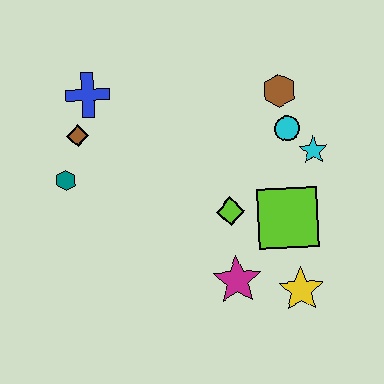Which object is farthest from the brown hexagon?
The teal hexagon is farthest from the brown hexagon.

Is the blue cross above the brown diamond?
Yes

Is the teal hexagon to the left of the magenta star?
Yes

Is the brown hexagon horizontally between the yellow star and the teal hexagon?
Yes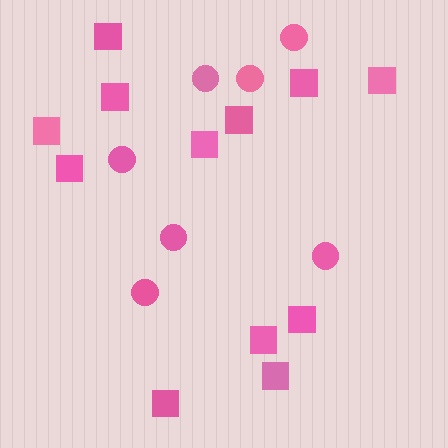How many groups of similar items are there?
There are 2 groups: one group of squares (12) and one group of circles (7).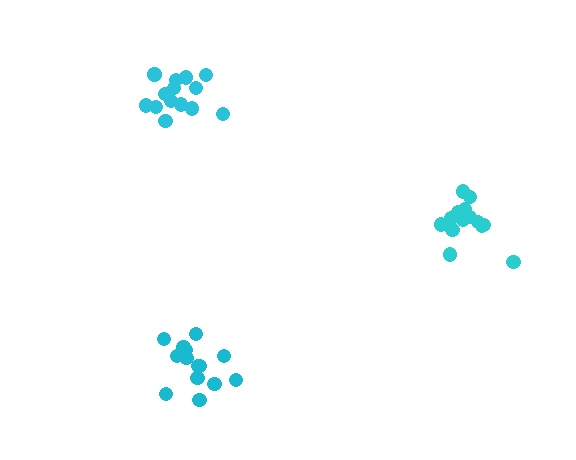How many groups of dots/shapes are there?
There are 3 groups.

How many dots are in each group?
Group 1: 14 dots, Group 2: 15 dots, Group 3: 14 dots (43 total).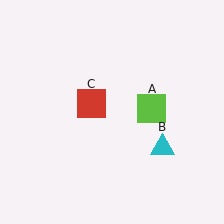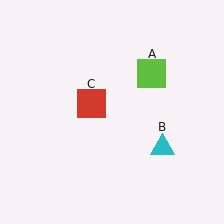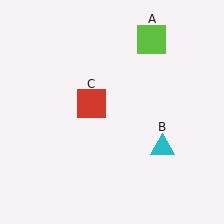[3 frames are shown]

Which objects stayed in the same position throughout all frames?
Cyan triangle (object B) and red square (object C) remained stationary.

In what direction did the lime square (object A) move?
The lime square (object A) moved up.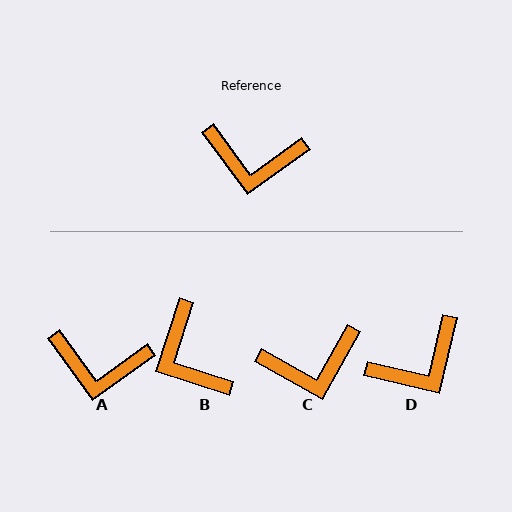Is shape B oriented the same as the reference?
No, it is off by about 54 degrees.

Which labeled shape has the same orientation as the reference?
A.